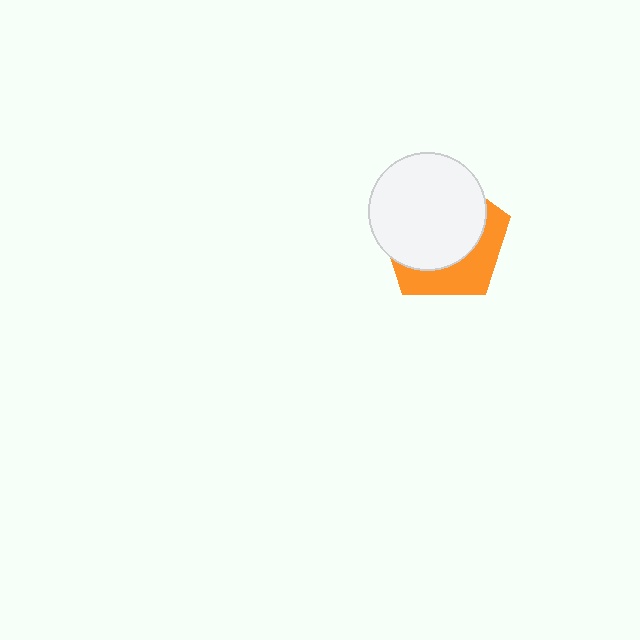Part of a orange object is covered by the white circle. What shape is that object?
It is a pentagon.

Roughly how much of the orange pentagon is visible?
A small part of it is visible (roughly 35%).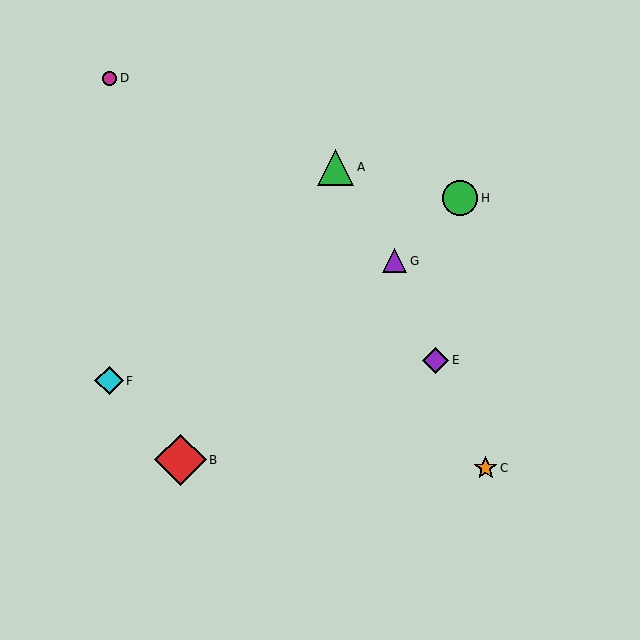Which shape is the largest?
The red diamond (labeled B) is the largest.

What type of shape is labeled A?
Shape A is a green triangle.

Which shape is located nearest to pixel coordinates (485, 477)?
The orange star (labeled C) at (486, 468) is nearest to that location.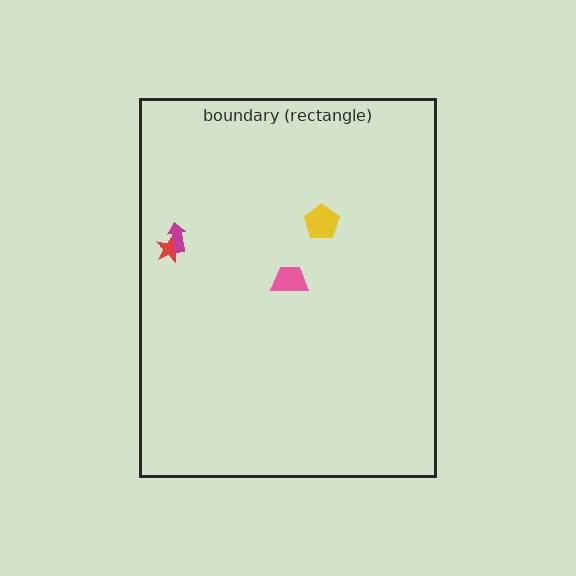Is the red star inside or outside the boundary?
Inside.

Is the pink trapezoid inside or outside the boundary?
Inside.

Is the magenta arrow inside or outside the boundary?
Inside.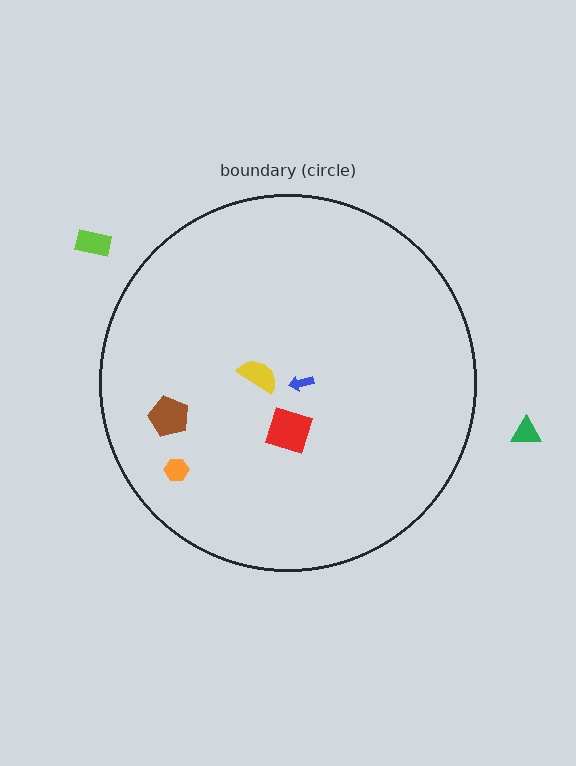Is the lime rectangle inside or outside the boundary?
Outside.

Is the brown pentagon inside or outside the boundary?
Inside.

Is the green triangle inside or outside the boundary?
Outside.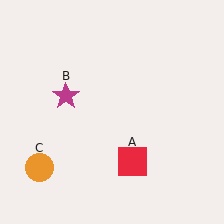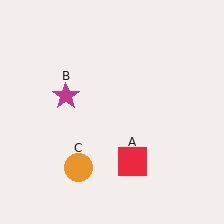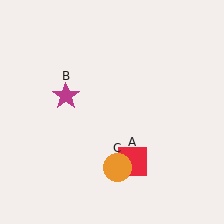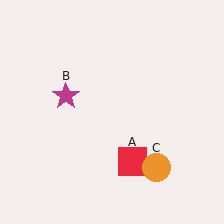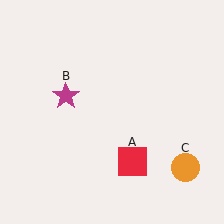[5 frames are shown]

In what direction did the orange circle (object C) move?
The orange circle (object C) moved right.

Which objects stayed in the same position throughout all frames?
Red square (object A) and magenta star (object B) remained stationary.